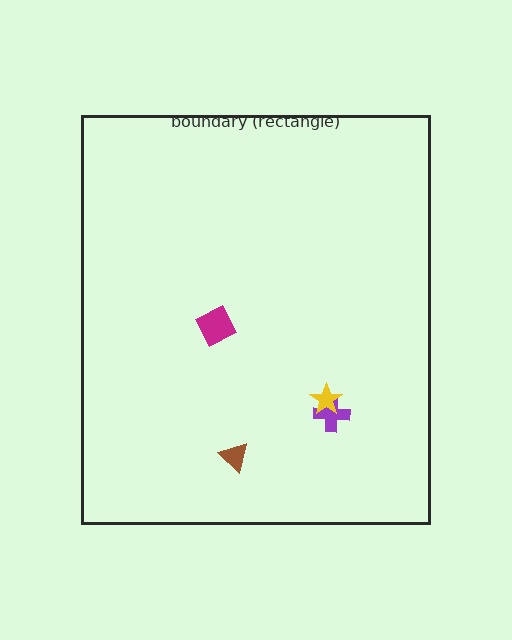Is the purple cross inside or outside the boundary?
Inside.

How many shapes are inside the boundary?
4 inside, 0 outside.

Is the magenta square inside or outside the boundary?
Inside.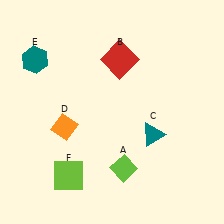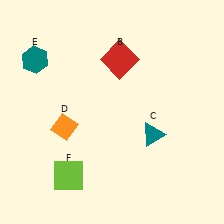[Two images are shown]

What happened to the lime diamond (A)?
The lime diamond (A) was removed in Image 2. It was in the bottom-right area of Image 1.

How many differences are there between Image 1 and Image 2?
There is 1 difference between the two images.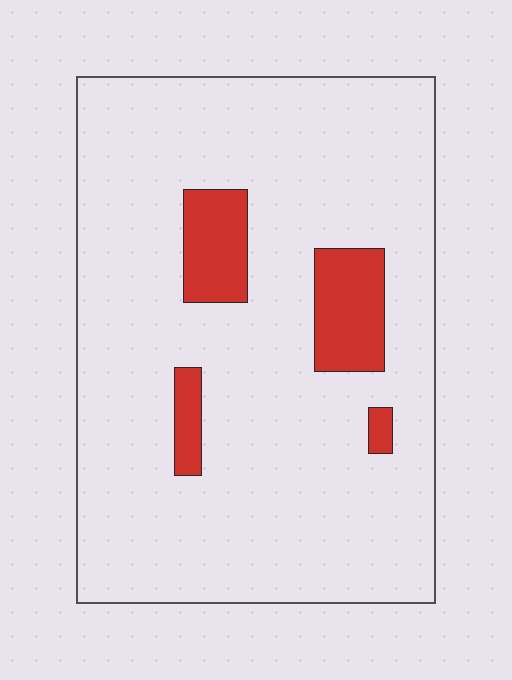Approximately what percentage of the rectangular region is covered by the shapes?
Approximately 10%.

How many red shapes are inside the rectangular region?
4.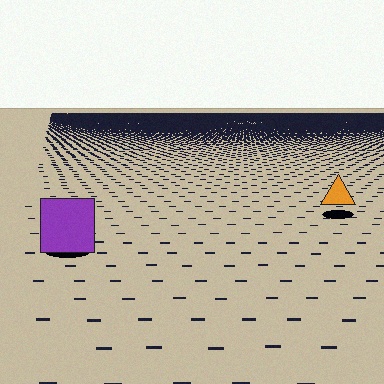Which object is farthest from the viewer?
The orange triangle is farthest from the viewer. It appears smaller and the ground texture around it is denser.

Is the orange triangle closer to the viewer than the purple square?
No. The purple square is closer — you can tell from the texture gradient: the ground texture is coarser near it.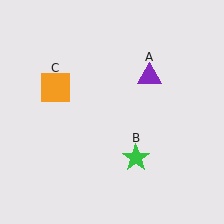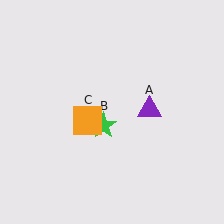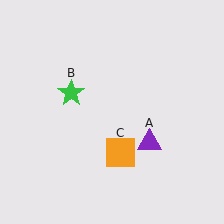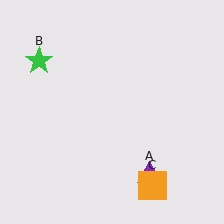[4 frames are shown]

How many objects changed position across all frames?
3 objects changed position: purple triangle (object A), green star (object B), orange square (object C).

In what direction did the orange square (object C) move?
The orange square (object C) moved down and to the right.